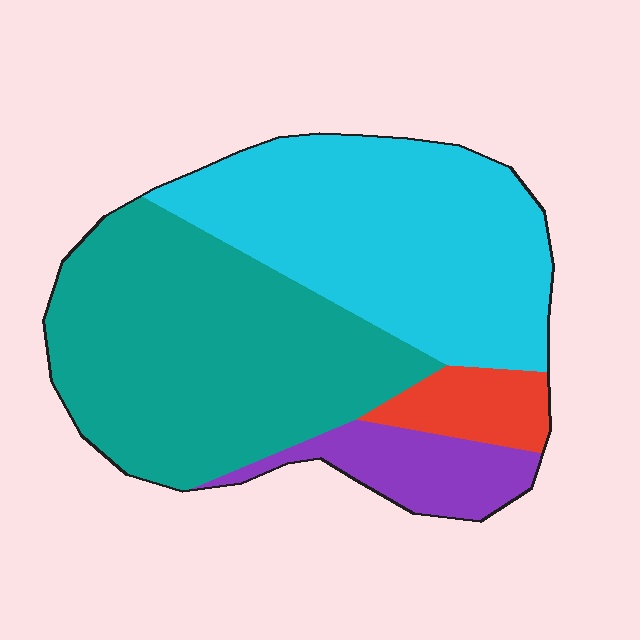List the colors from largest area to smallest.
From largest to smallest: teal, cyan, purple, red.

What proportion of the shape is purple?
Purple covers 10% of the shape.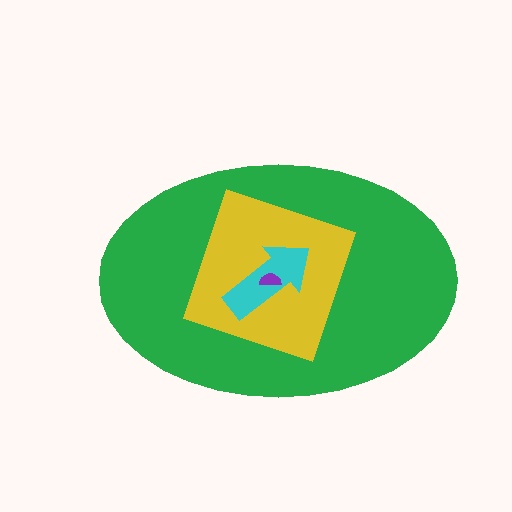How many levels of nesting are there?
4.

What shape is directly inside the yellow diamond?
The cyan arrow.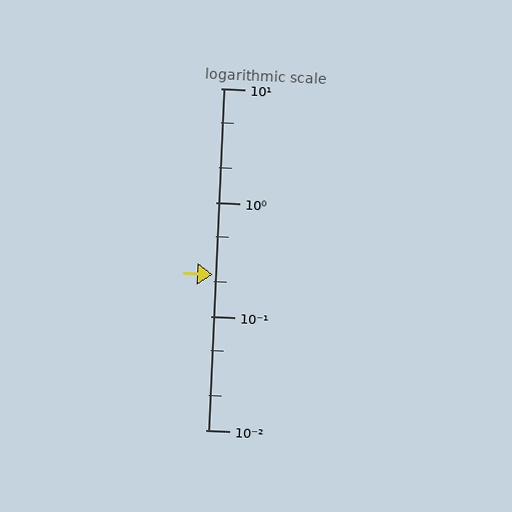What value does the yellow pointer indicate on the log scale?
The pointer indicates approximately 0.23.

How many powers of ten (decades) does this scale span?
The scale spans 3 decades, from 0.01 to 10.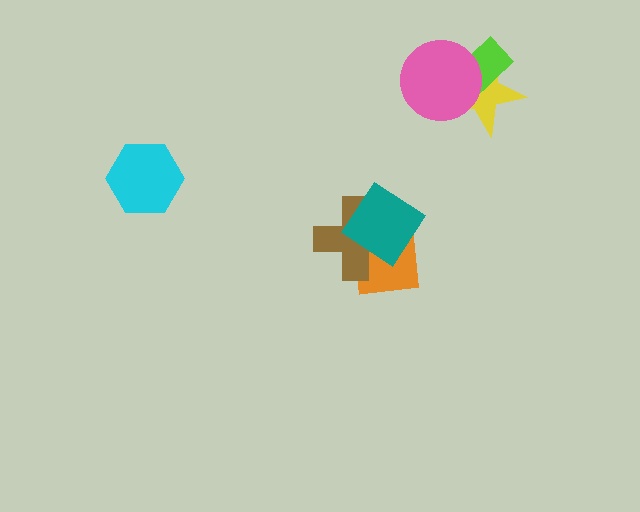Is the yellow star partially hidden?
Yes, it is partially covered by another shape.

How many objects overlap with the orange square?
2 objects overlap with the orange square.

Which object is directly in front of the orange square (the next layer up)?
The brown cross is directly in front of the orange square.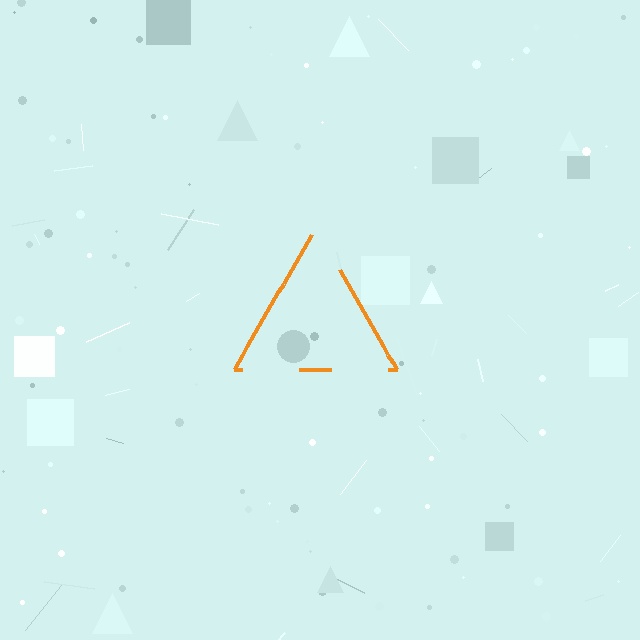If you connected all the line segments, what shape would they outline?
They would outline a triangle.